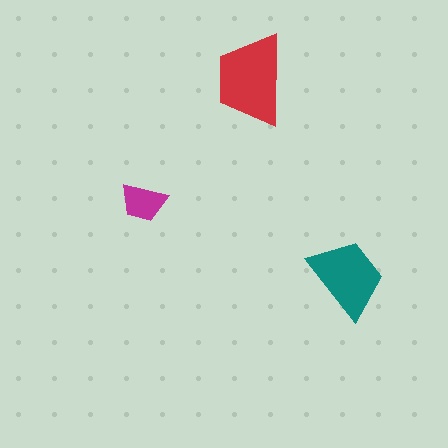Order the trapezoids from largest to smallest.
the red one, the teal one, the magenta one.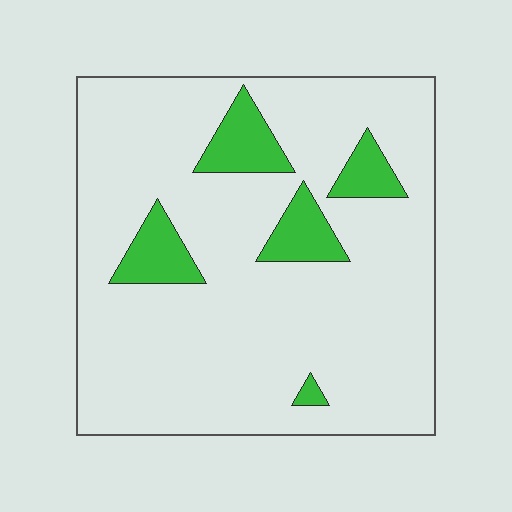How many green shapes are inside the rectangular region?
5.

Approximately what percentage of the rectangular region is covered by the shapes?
Approximately 15%.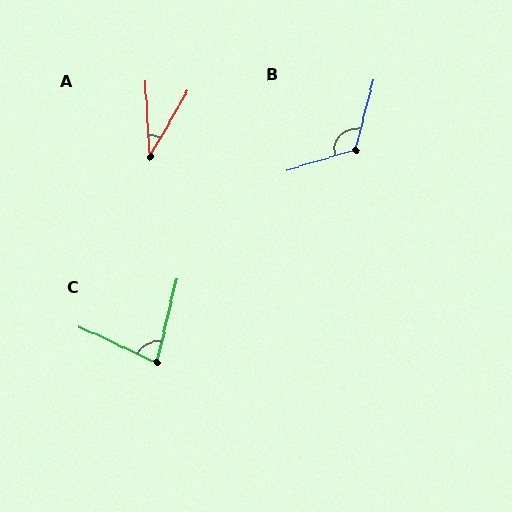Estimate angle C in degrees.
Approximately 78 degrees.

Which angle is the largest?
B, at approximately 121 degrees.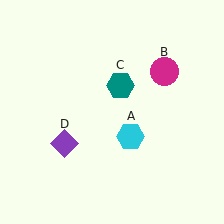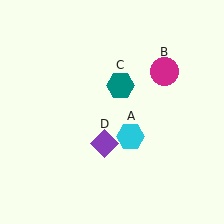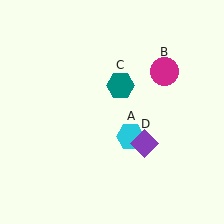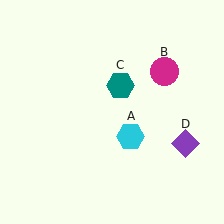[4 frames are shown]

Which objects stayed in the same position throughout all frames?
Cyan hexagon (object A) and magenta circle (object B) and teal hexagon (object C) remained stationary.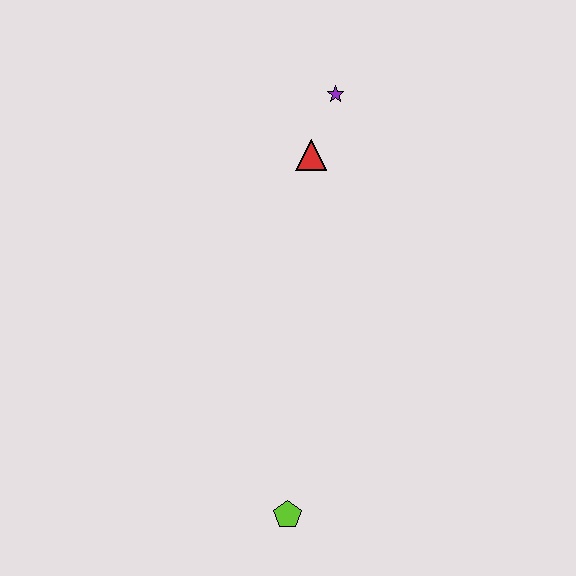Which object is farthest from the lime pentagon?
The purple star is farthest from the lime pentagon.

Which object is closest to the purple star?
The red triangle is closest to the purple star.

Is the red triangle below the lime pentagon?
No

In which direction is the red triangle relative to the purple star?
The red triangle is below the purple star.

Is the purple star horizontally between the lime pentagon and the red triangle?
No